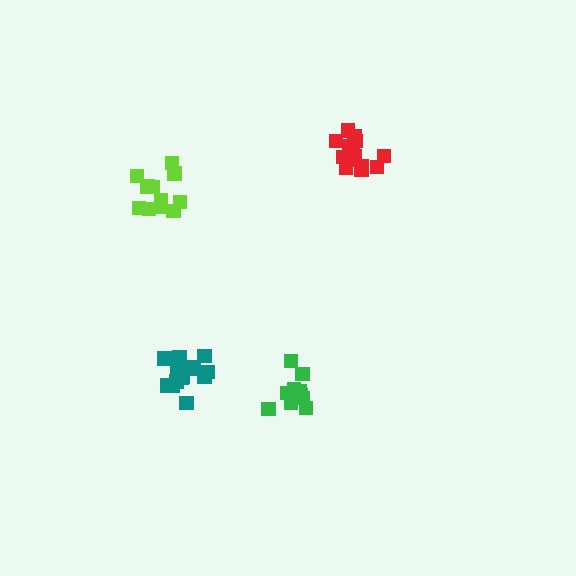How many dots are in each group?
Group 1: 10 dots, Group 2: 11 dots, Group 3: 16 dots, Group 4: 16 dots (53 total).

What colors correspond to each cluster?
The clusters are colored: green, lime, teal, red.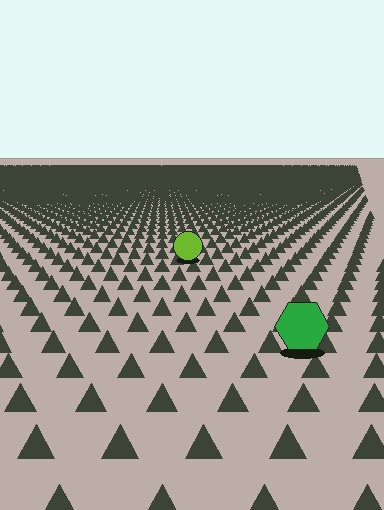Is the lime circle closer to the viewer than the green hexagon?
No. The green hexagon is closer — you can tell from the texture gradient: the ground texture is coarser near it.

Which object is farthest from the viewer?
The lime circle is farthest from the viewer. It appears smaller and the ground texture around it is denser.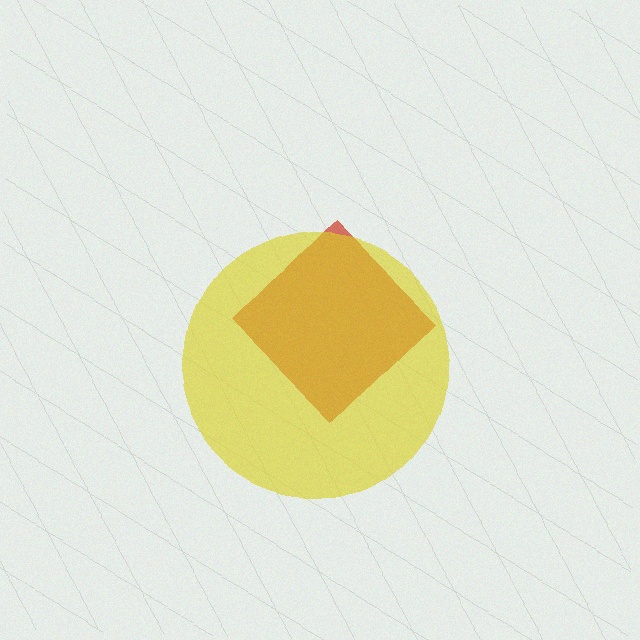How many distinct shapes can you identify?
There are 2 distinct shapes: a red diamond, a yellow circle.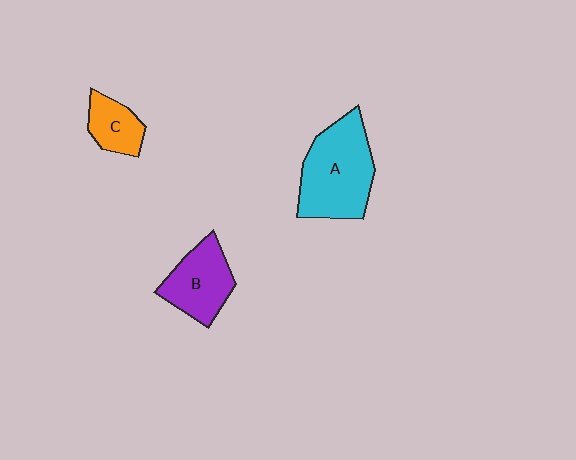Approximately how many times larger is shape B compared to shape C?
Approximately 1.6 times.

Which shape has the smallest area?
Shape C (orange).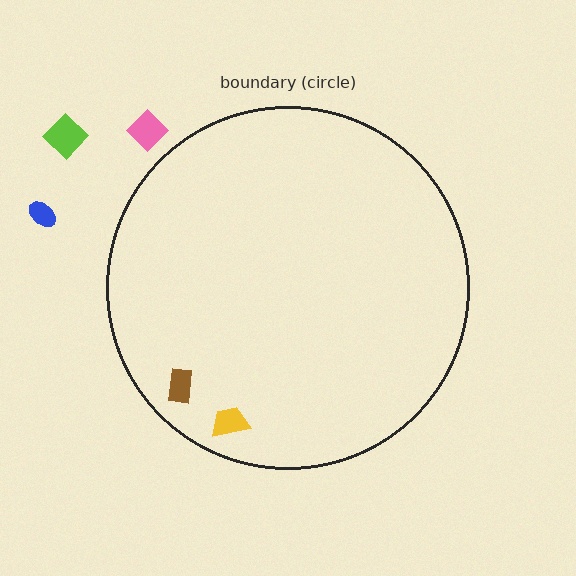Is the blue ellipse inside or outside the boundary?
Outside.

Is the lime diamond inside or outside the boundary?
Outside.